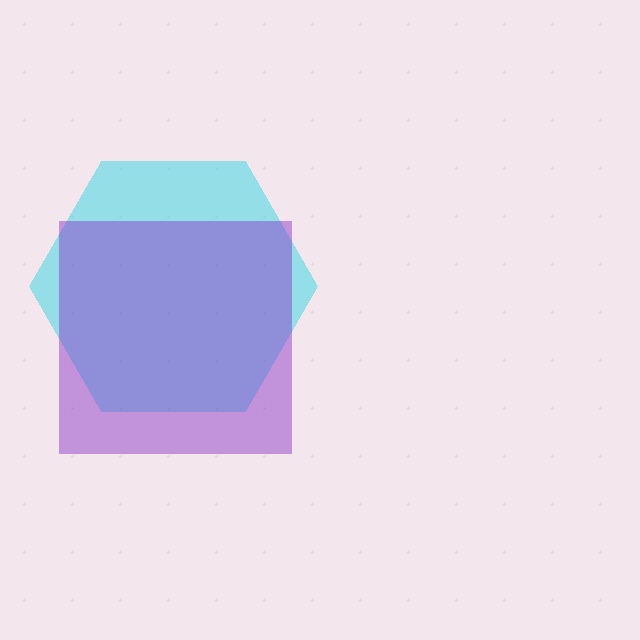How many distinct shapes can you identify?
There are 2 distinct shapes: a cyan hexagon, a purple square.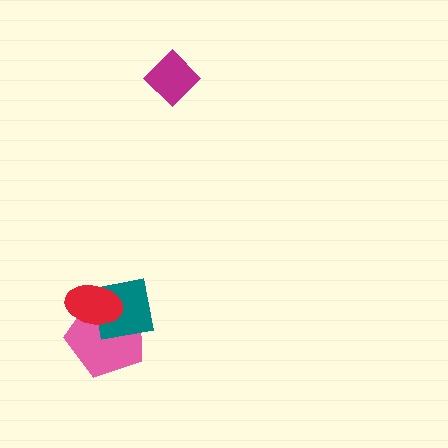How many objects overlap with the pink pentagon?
2 objects overlap with the pink pentagon.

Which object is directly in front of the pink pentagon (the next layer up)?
The teal square is directly in front of the pink pentagon.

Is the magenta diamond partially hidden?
No, no other shape covers it.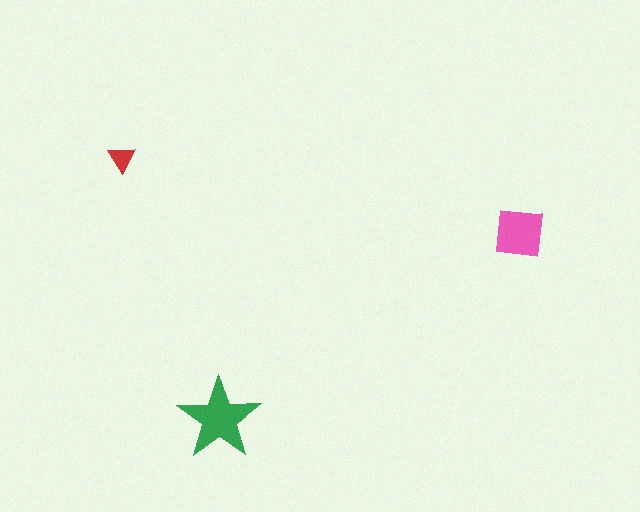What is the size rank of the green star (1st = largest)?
1st.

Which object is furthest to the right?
The pink square is rightmost.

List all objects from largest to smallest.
The green star, the pink square, the red triangle.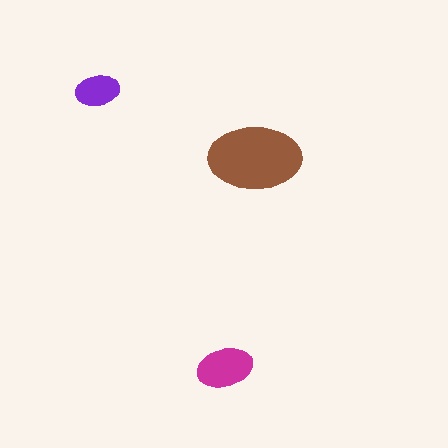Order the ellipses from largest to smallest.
the brown one, the magenta one, the purple one.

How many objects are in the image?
There are 3 objects in the image.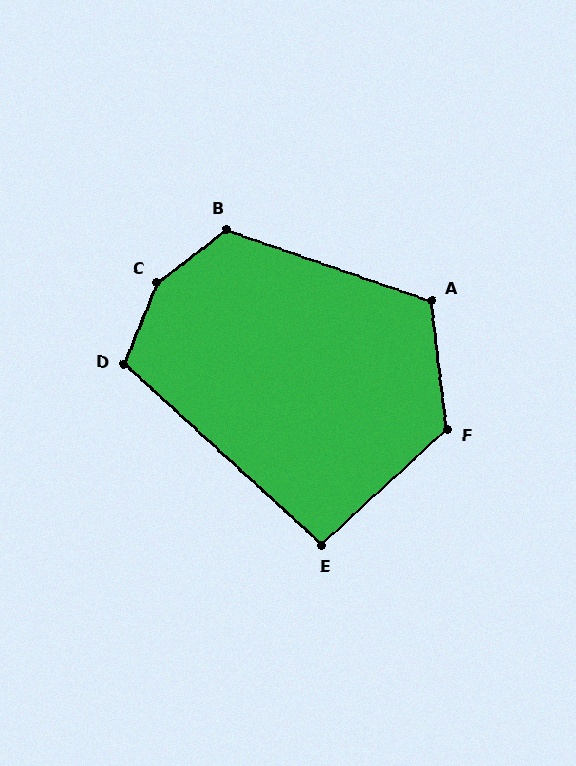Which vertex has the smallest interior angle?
E, at approximately 95 degrees.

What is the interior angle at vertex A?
Approximately 116 degrees (obtuse).